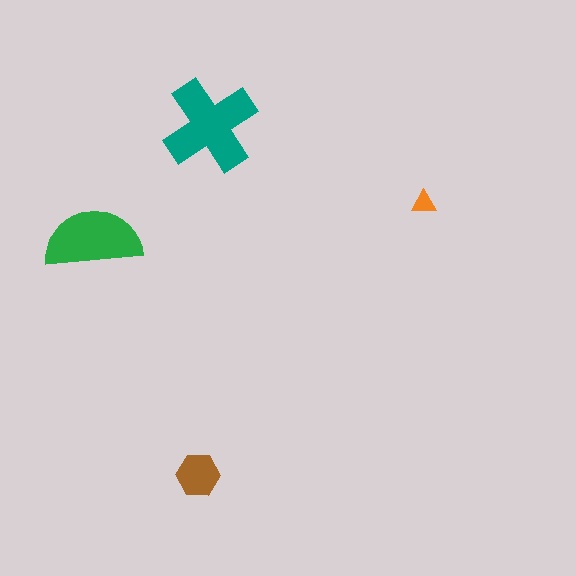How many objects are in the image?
There are 4 objects in the image.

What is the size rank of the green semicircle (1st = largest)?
2nd.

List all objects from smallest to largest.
The orange triangle, the brown hexagon, the green semicircle, the teal cross.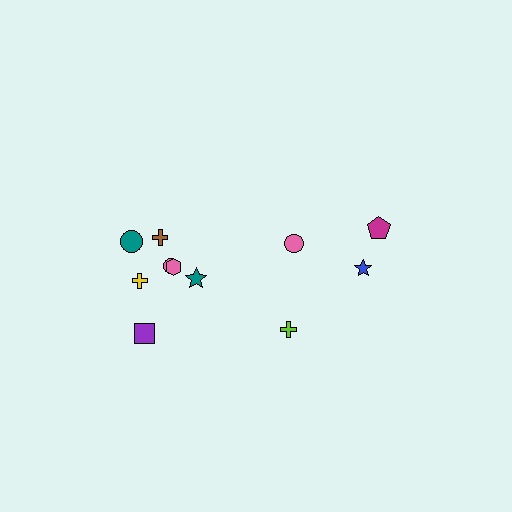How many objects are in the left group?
There are 7 objects.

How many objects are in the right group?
There are 4 objects.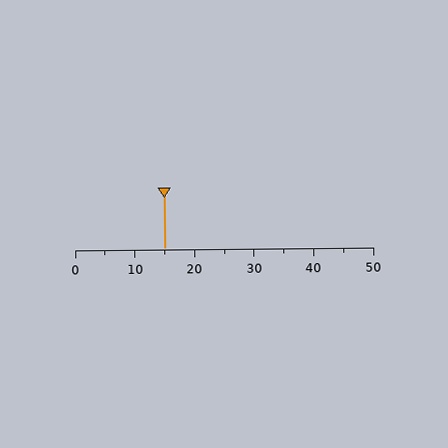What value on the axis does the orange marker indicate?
The marker indicates approximately 15.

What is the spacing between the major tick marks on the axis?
The major ticks are spaced 10 apart.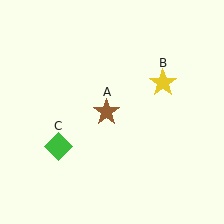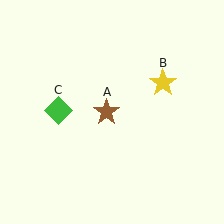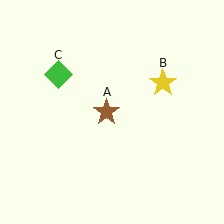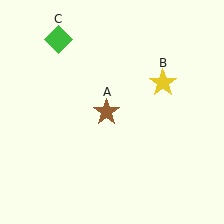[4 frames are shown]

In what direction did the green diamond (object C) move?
The green diamond (object C) moved up.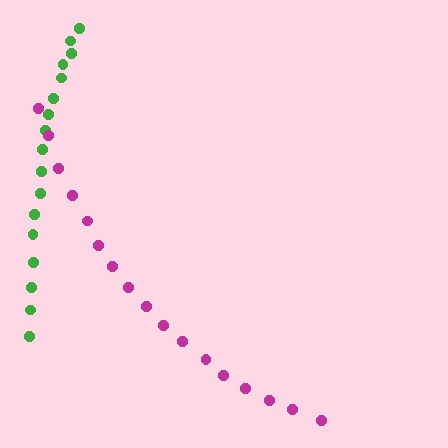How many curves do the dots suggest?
There are 2 distinct paths.